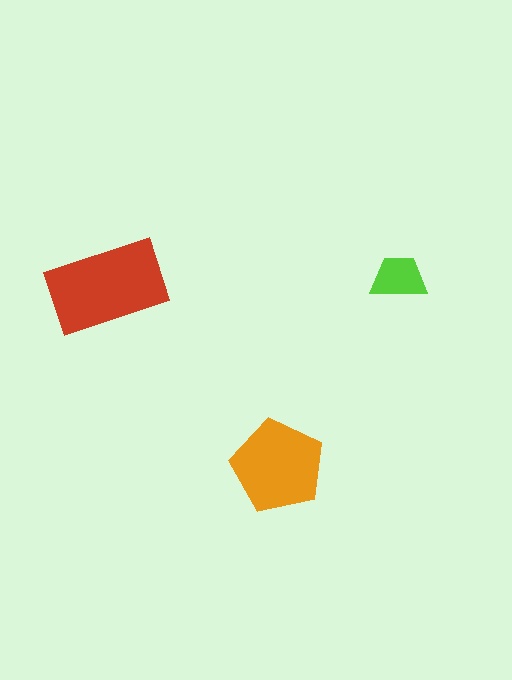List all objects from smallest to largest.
The lime trapezoid, the orange pentagon, the red rectangle.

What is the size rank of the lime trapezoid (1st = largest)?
3rd.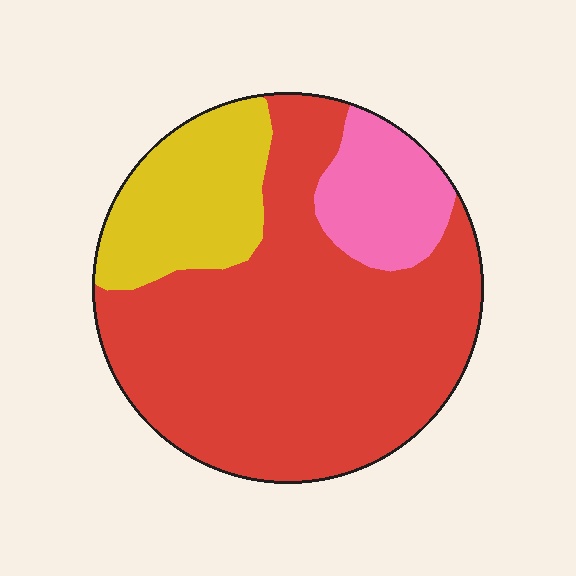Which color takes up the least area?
Pink, at roughly 15%.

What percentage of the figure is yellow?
Yellow covers roughly 20% of the figure.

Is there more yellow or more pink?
Yellow.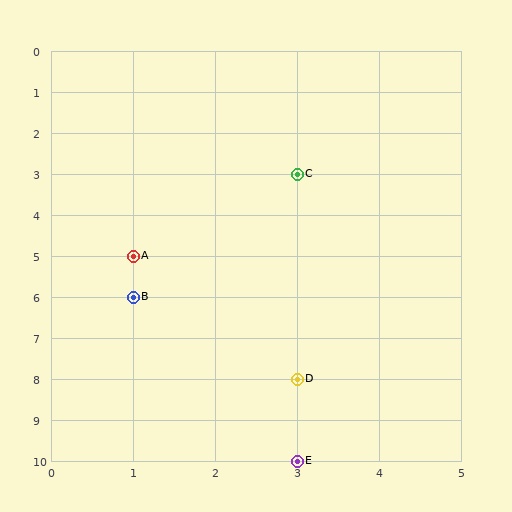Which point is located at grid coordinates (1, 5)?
Point A is at (1, 5).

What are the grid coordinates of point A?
Point A is at grid coordinates (1, 5).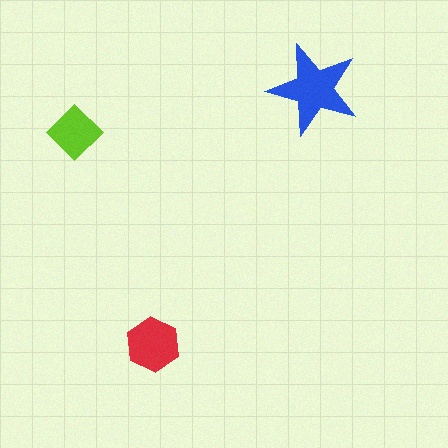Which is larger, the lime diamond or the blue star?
The blue star.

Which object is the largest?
The blue star.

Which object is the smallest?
The lime diamond.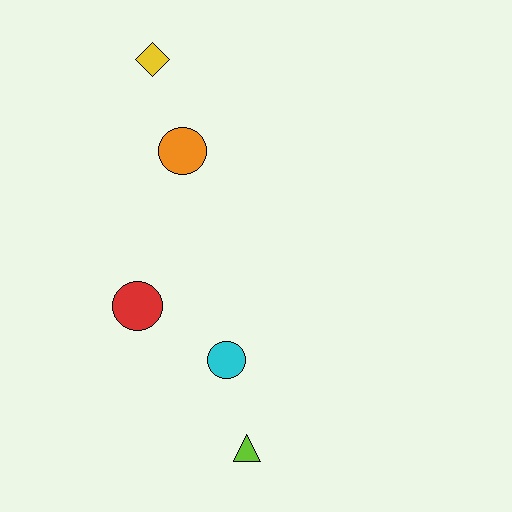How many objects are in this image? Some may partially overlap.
There are 5 objects.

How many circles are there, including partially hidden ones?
There are 3 circles.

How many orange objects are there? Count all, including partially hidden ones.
There is 1 orange object.